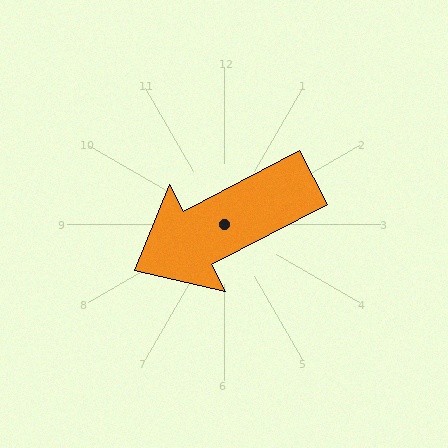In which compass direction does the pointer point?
Southwest.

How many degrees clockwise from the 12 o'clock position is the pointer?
Approximately 242 degrees.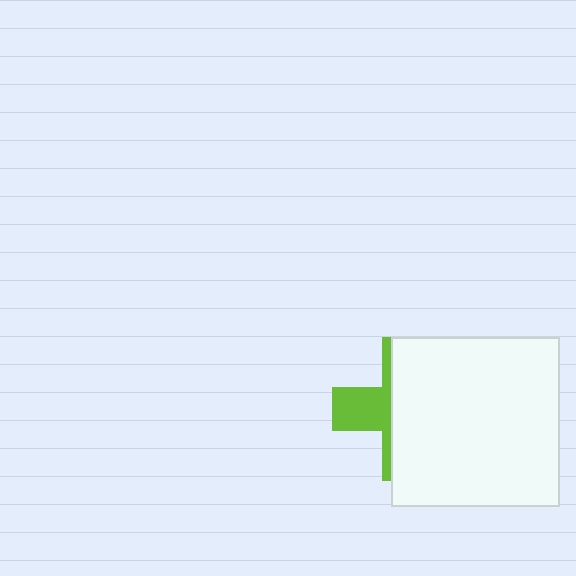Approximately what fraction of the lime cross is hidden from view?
Roughly 66% of the lime cross is hidden behind the white square.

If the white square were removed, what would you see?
You would see the complete lime cross.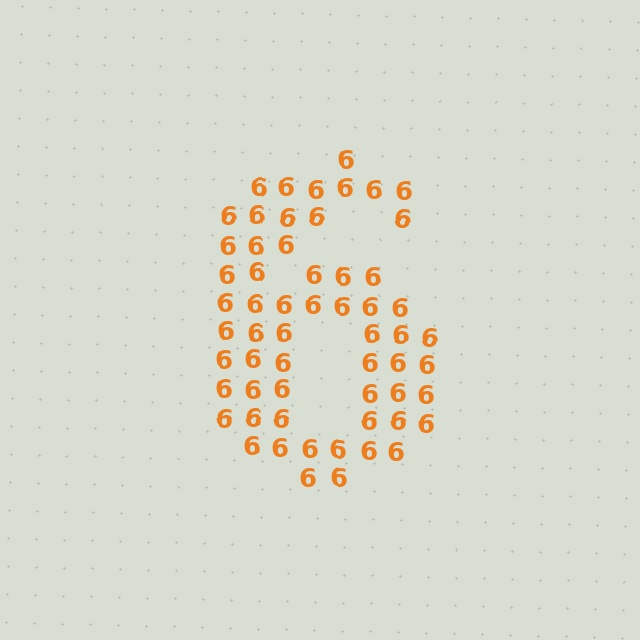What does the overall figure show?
The overall figure shows the digit 6.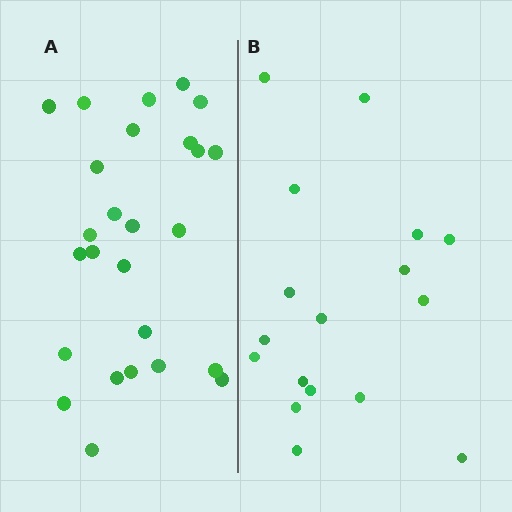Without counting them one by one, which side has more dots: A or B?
Region A (the left region) has more dots.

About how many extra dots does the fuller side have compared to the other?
Region A has roughly 8 or so more dots than region B.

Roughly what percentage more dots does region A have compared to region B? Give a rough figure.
About 55% more.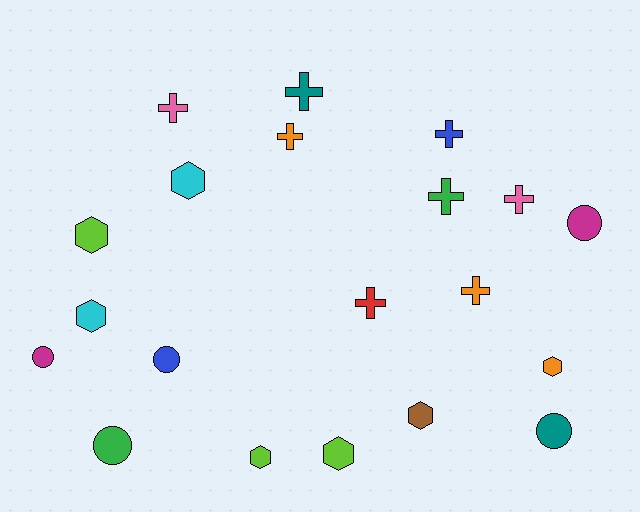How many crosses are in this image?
There are 8 crosses.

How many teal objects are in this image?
There are 2 teal objects.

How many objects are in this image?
There are 20 objects.